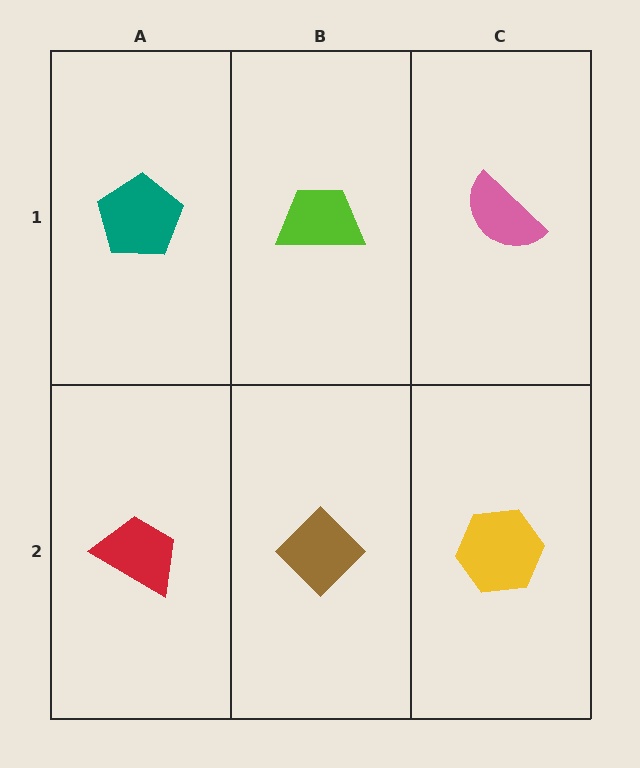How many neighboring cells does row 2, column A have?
2.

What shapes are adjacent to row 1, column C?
A yellow hexagon (row 2, column C), a lime trapezoid (row 1, column B).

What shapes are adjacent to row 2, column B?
A lime trapezoid (row 1, column B), a red trapezoid (row 2, column A), a yellow hexagon (row 2, column C).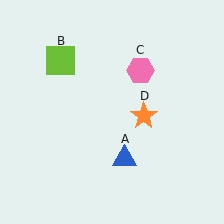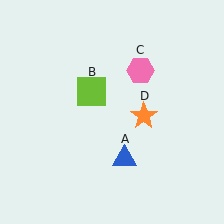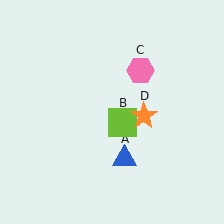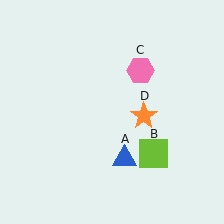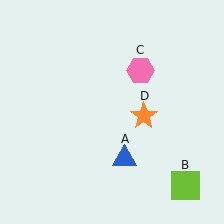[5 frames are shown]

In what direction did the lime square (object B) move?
The lime square (object B) moved down and to the right.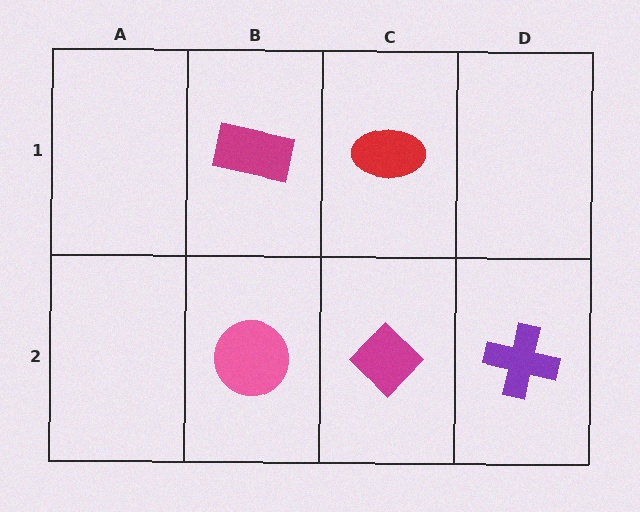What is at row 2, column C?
A magenta diamond.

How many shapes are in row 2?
3 shapes.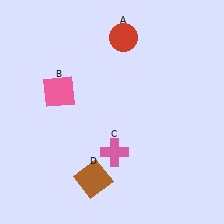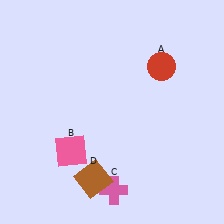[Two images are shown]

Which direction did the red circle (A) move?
The red circle (A) moved right.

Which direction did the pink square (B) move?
The pink square (B) moved down.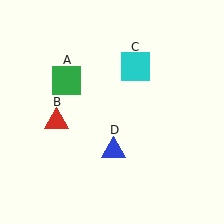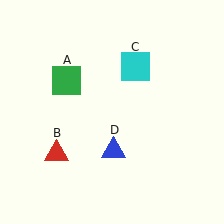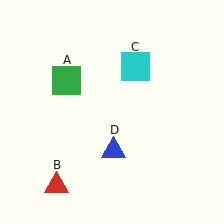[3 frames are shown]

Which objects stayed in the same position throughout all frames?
Green square (object A) and cyan square (object C) and blue triangle (object D) remained stationary.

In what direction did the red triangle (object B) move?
The red triangle (object B) moved down.